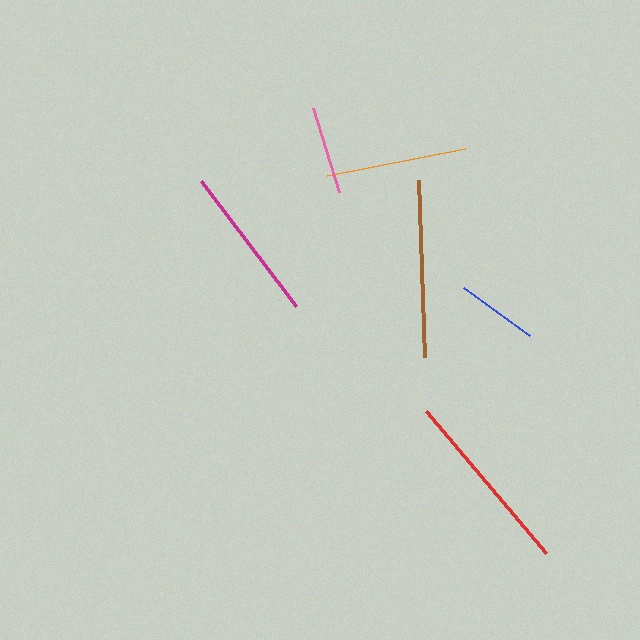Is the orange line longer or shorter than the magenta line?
The magenta line is longer than the orange line.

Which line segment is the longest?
The red line is the longest at approximately 186 pixels.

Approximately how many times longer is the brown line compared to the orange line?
The brown line is approximately 1.3 times the length of the orange line.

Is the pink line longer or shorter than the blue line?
The pink line is longer than the blue line.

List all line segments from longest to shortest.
From longest to shortest: red, brown, magenta, orange, pink, blue.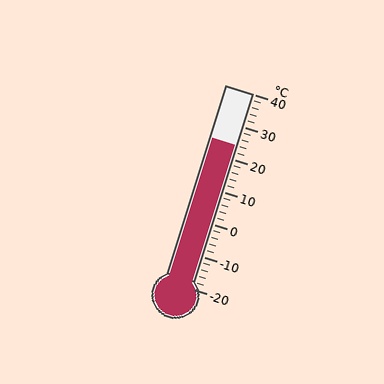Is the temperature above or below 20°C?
The temperature is above 20°C.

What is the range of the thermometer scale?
The thermometer scale ranges from -20°C to 40°C.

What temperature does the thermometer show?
The thermometer shows approximately 24°C.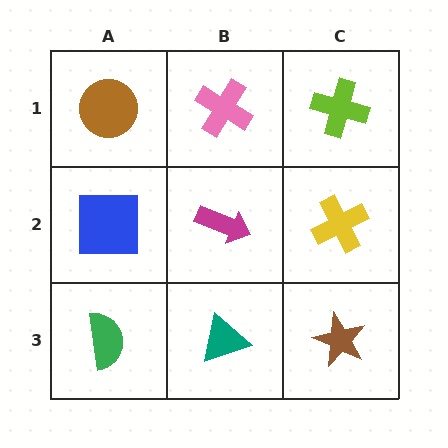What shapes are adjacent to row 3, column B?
A magenta arrow (row 2, column B), a green semicircle (row 3, column A), a brown star (row 3, column C).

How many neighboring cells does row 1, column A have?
2.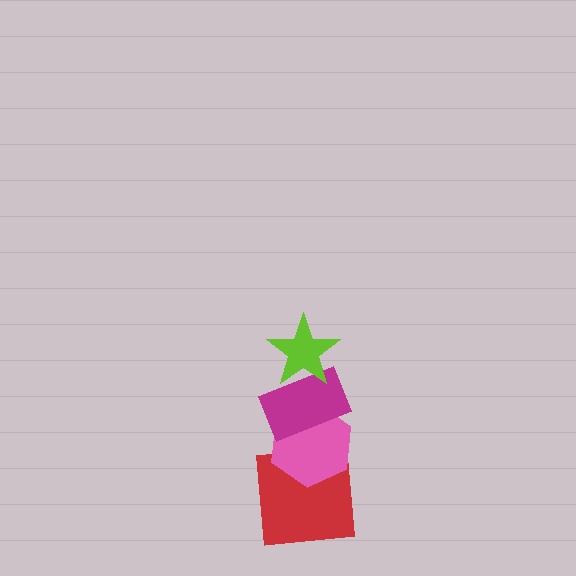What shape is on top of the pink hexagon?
The magenta rectangle is on top of the pink hexagon.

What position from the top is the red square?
The red square is 4th from the top.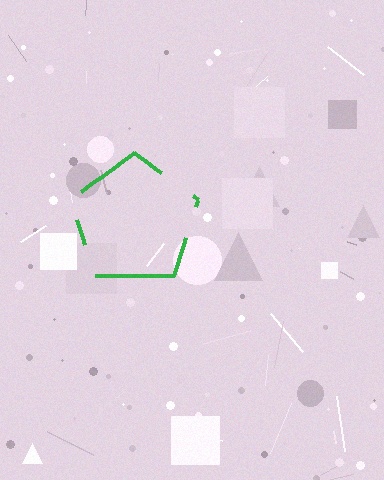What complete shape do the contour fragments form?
The contour fragments form a pentagon.